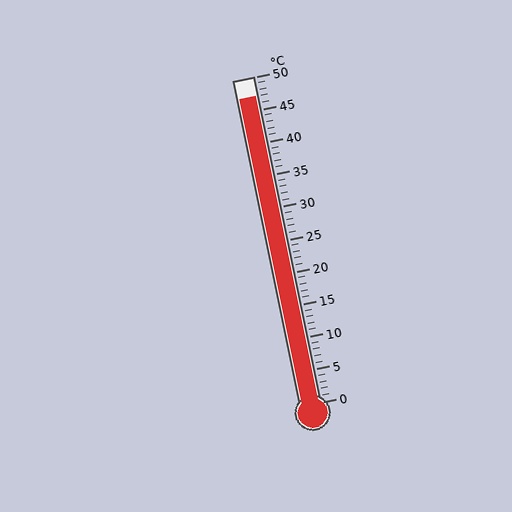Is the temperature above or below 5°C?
The temperature is above 5°C.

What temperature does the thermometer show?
The thermometer shows approximately 47°C.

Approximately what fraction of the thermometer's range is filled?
The thermometer is filled to approximately 95% of its range.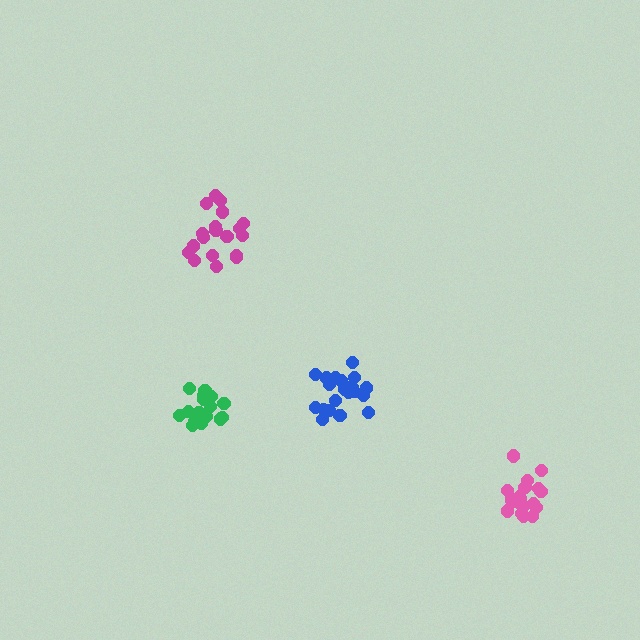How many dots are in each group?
Group 1: 21 dots, Group 2: 16 dots, Group 3: 19 dots, Group 4: 20 dots (76 total).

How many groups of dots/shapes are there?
There are 4 groups.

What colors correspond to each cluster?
The clusters are colored: blue, green, magenta, pink.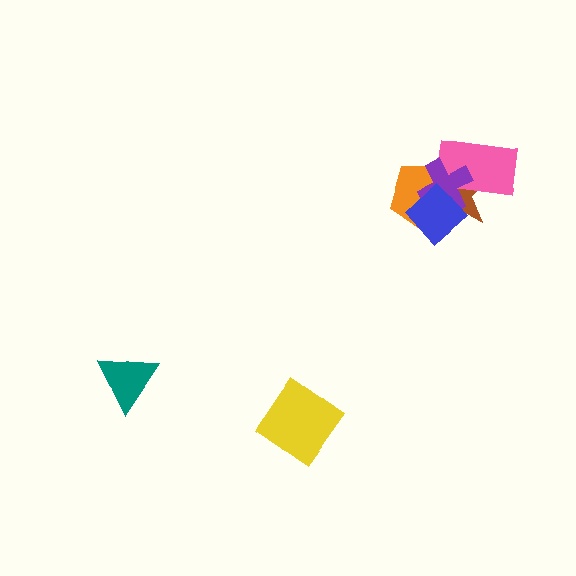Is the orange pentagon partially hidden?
Yes, it is partially covered by another shape.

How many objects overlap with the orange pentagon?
4 objects overlap with the orange pentagon.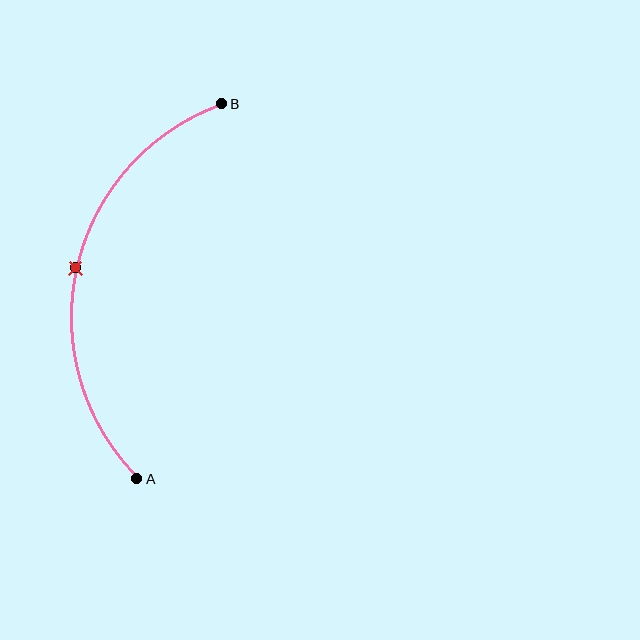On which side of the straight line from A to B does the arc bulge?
The arc bulges to the left of the straight line connecting A and B.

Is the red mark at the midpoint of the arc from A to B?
Yes. The red mark lies on the arc at equal arc-length from both A and B — it is the arc midpoint.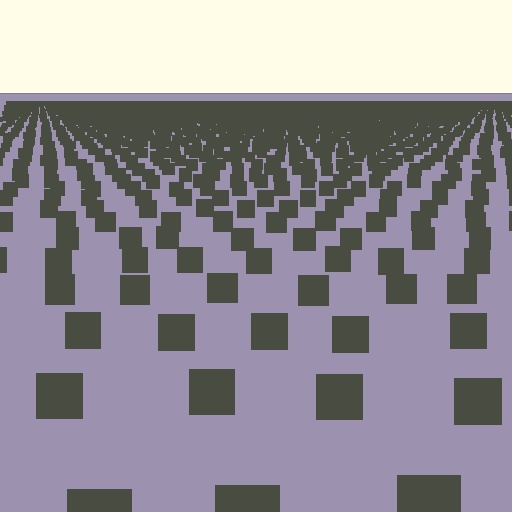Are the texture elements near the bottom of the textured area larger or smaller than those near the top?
Larger. Near the bottom, elements are closer to the viewer and appear at a bigger on-screen size.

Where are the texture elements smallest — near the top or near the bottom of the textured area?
Near the top.